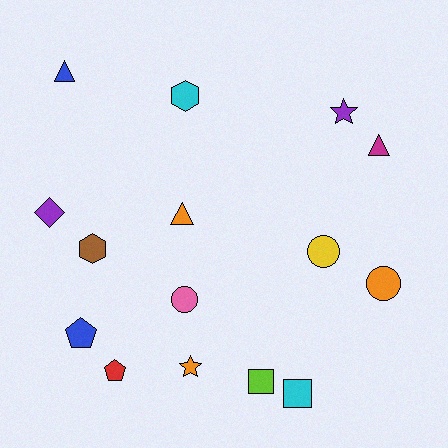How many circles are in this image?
There are 3 circles.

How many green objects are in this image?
There are no green objects.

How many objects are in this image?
There are 15 objects.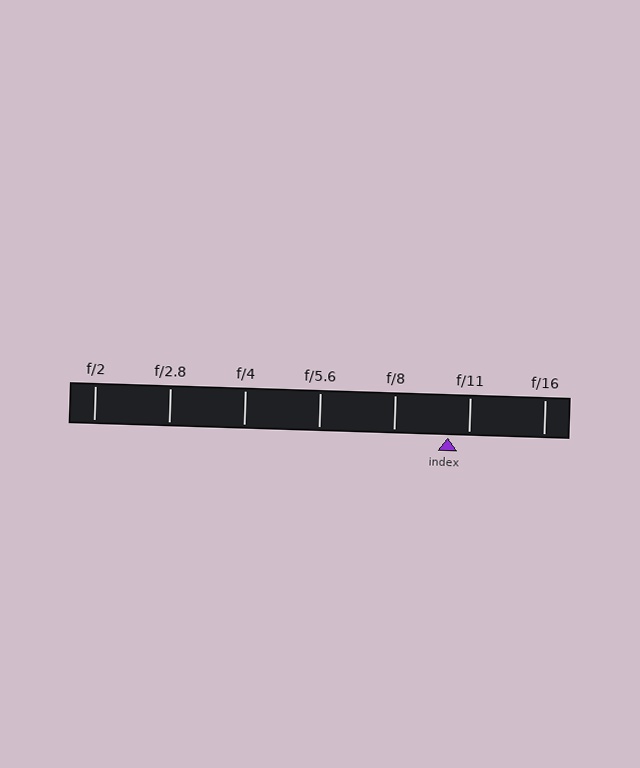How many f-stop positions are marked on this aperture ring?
There are 7 f-stop positions marked.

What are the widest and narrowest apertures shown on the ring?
The widest aperture shown is f/2 and the narrowest is f/16.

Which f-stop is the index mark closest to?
The index mark is closest to f/11.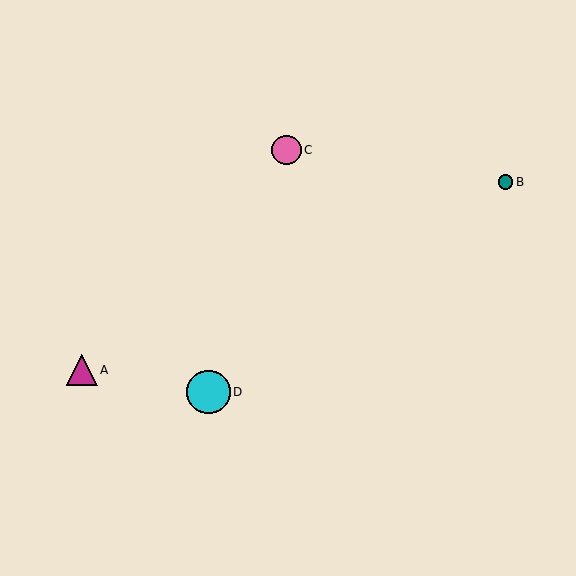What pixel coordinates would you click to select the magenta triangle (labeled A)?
Click at (82, 370) to select the magenta triangle A.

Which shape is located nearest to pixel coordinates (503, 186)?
The teal circle (labeled B) at (506, 182) is nearest to that location.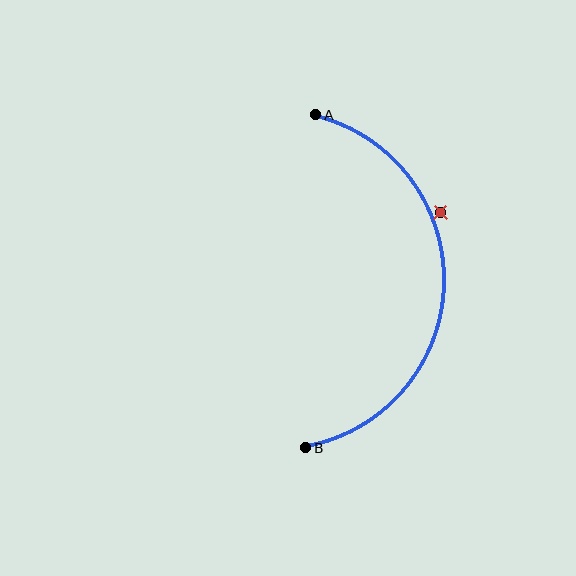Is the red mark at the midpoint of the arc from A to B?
No — the red mark does not lie on the arc at all. It sits slightly outside the curve.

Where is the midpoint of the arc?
The arc midpoint is the point on the curve farthest from the straight line joining A and B. It sits to the right of that line.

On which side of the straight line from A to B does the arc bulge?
The arc bulges to the right of the straight line connecting A and B.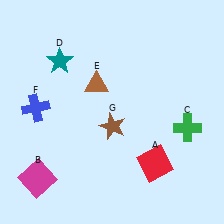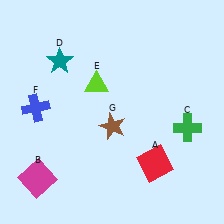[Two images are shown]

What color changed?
The triangle (E) changed from brown in Image 1 to lime in Image 2.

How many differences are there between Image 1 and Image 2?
There is 1 difference between the two images.